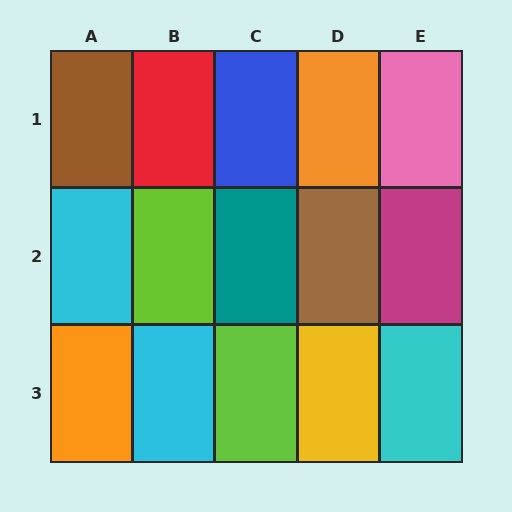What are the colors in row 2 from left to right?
Cyan, lime, teal, brown, magenta.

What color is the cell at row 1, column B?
Red.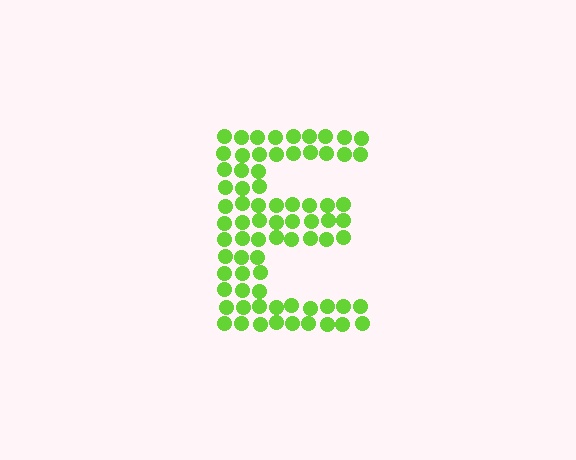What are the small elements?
The small elements are circles.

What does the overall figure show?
The overall figure shows the letter E.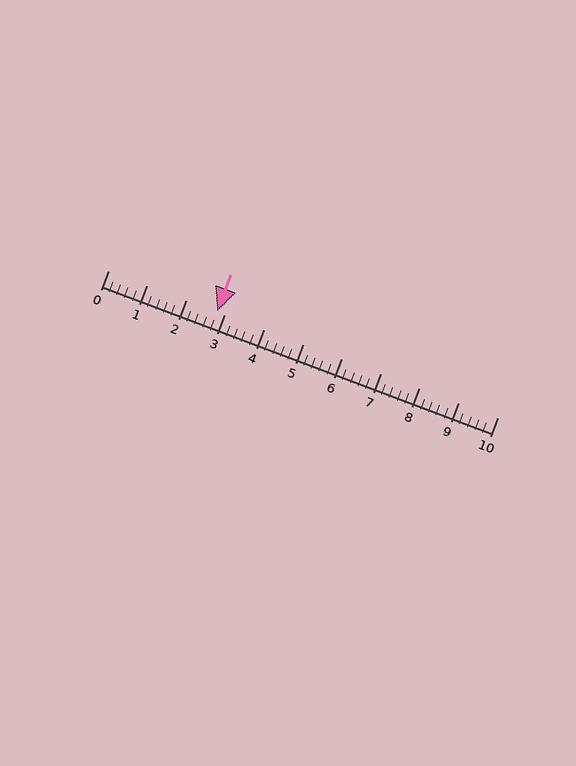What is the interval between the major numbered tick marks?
The major tick marks are spaced 1 units apart.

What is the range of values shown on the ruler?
The ruler shows values from 0 to 10.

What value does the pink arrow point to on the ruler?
The pink arrow points to approximately 2.8.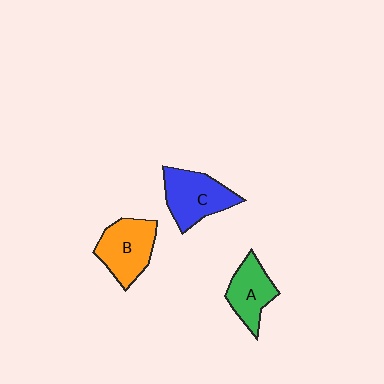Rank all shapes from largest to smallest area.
From largest to smallest: C (blue), B (orange), A (green).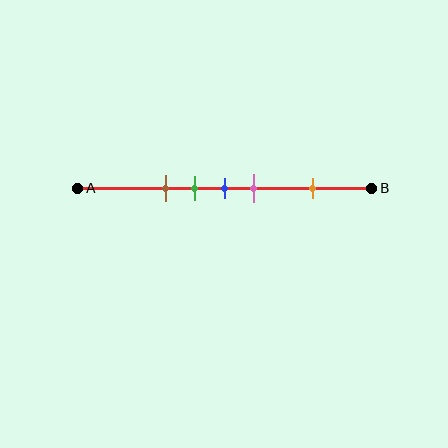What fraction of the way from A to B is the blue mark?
The blue mark is approximately 50% (0.5) of the way from A to B.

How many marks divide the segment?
There are 5 marks dividing the segment.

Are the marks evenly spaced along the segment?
No, the marks are not evenly spaced.